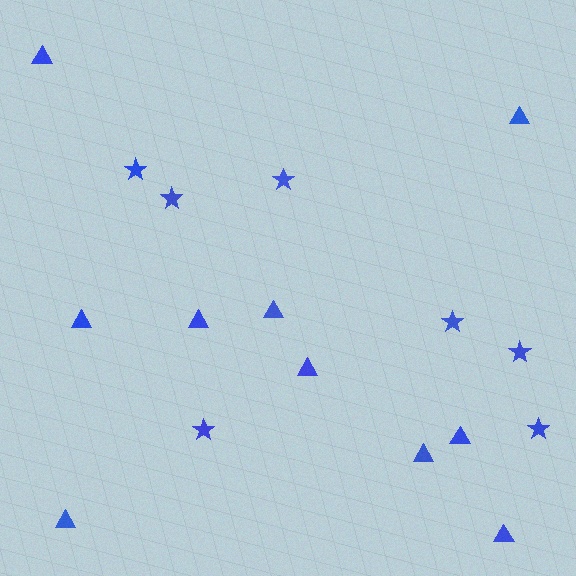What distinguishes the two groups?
There are 2 groups: one group of stars (7) and one group of triangles (10).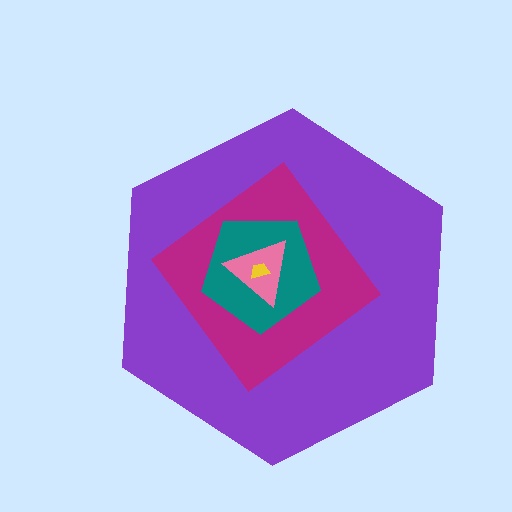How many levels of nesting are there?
5.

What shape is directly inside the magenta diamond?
The teal pentagon.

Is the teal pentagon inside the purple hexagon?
Yes.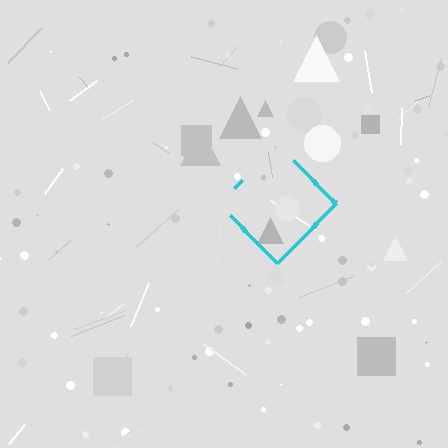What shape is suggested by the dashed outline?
The dashed outline suggests a diamond.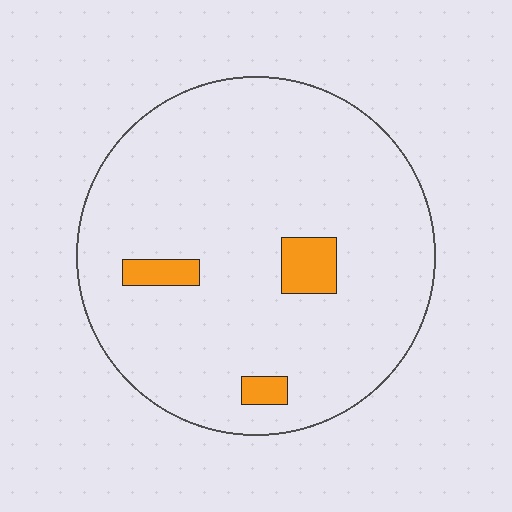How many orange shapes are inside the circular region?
3.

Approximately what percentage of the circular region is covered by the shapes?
Approximately 5%.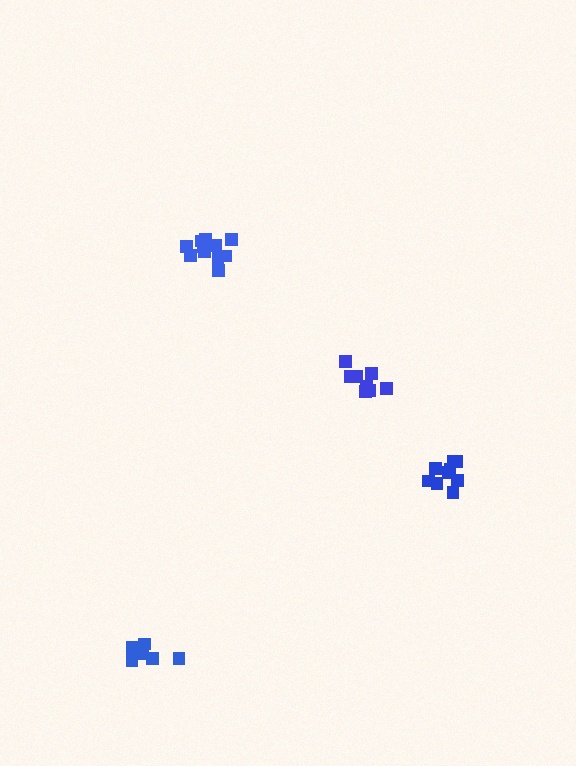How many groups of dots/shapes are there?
There are 4 groups.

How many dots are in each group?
Group 1: 11 dots, Group 2: 6 dots, Group 3: 8 dots, Group 4: 9 dots (34 total).